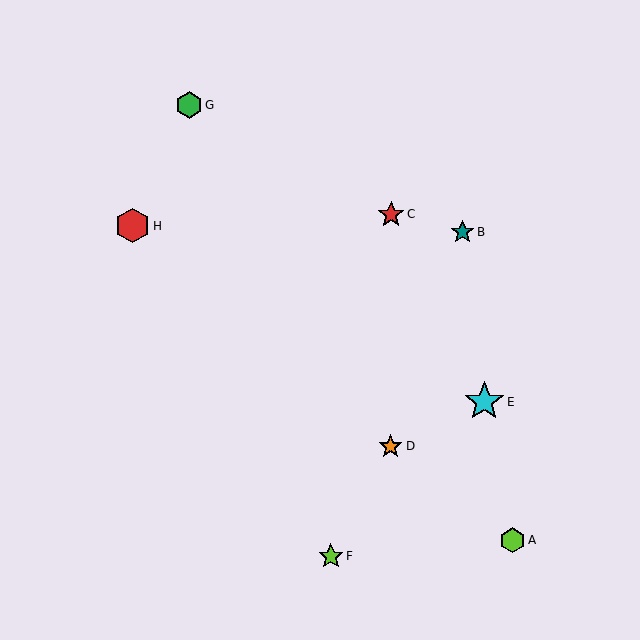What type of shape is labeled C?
Shape C is a red star.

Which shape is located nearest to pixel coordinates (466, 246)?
The teal star (labeled B) at (463, 232) is nearest to that location.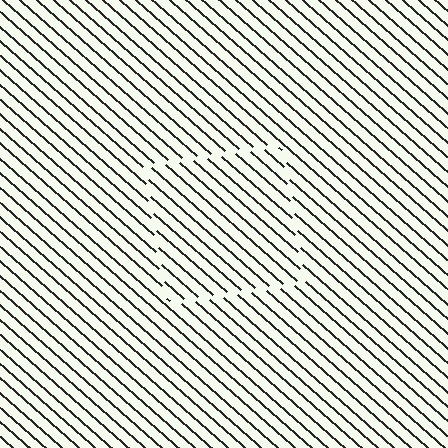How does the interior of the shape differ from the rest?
The interior of the shape contains the same grating, shifted by half a period — the contour is defined by the phase discontinuity where line-ends from the inner and outer gratings abut.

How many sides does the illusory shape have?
4 sides — the line-ends trace a square.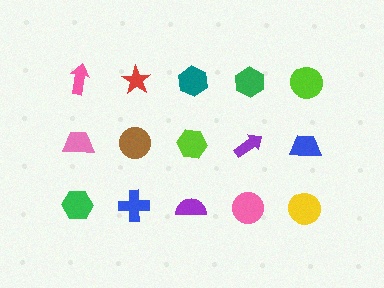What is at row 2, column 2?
A brown circle.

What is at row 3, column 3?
A purple semicircle.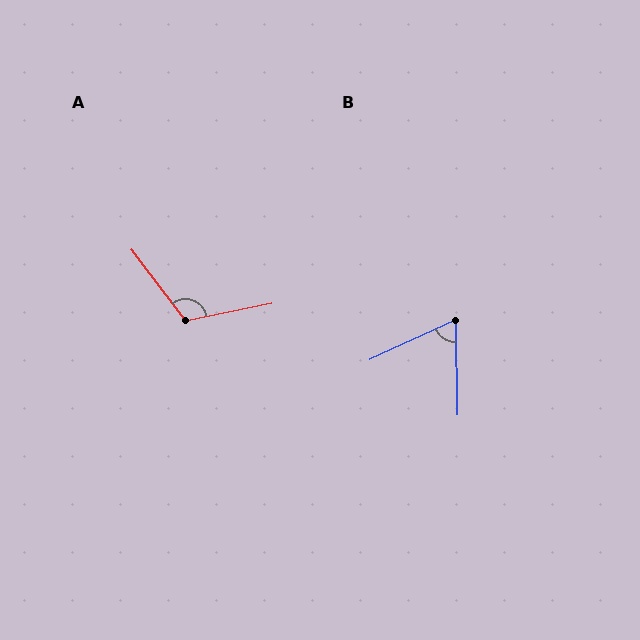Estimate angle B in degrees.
Approximately 66 degrees.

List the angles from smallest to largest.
B (66°), A (116°).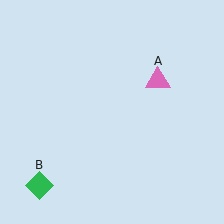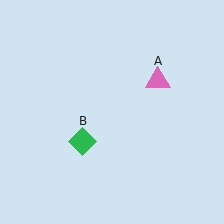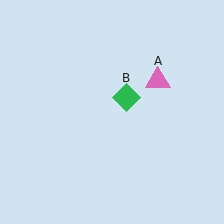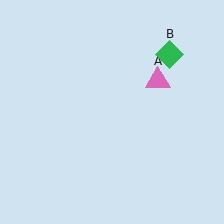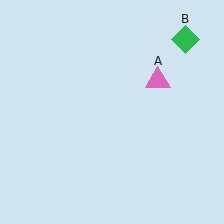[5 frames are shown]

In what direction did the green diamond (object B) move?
The green diamond (object B) moved up and to the right.